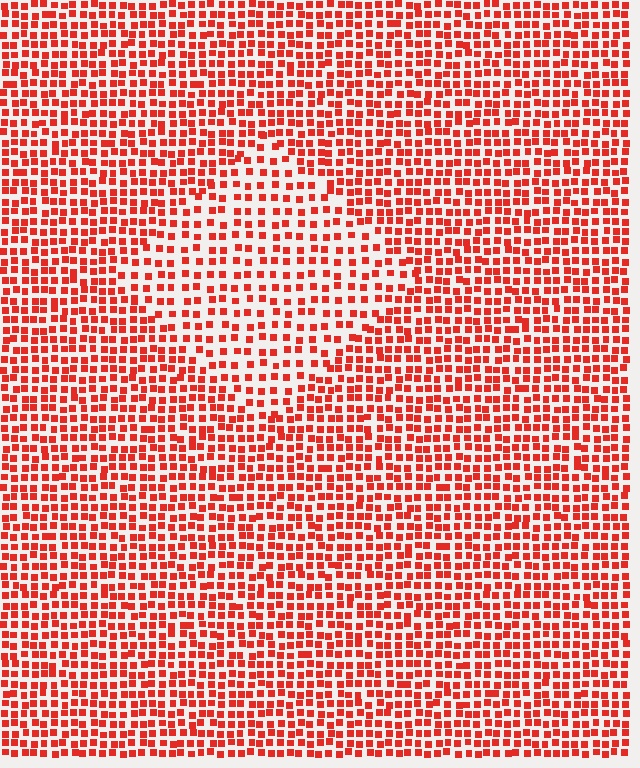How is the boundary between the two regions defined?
The boundary is defined by a change in element density (approximately 1.7x ratio). All elements are the same color, size, and shape.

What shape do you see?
I see a diamond.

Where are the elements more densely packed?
The elements are more densely packed outside the diamond boundary.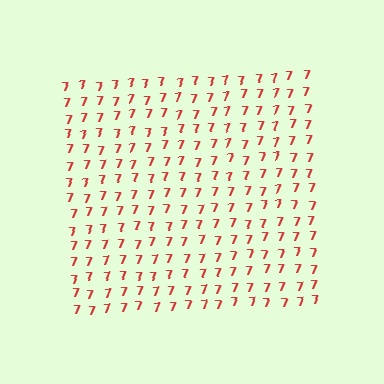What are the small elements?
The small elements are digit 7's.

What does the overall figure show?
The overall figure shows a square.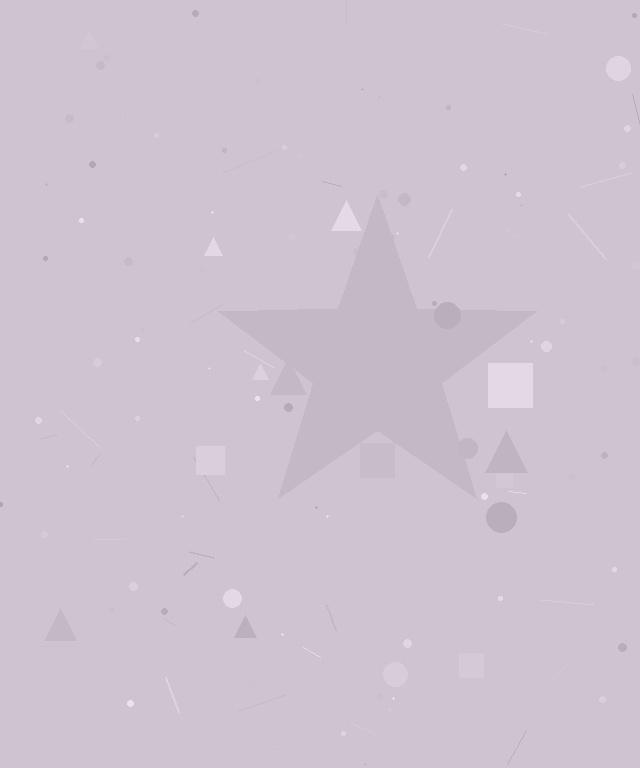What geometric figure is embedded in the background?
A star is embedded in the background.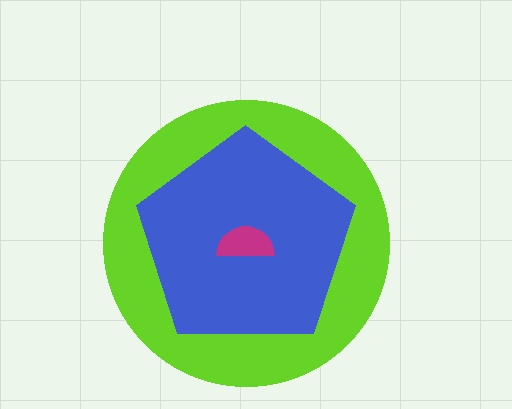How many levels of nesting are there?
3.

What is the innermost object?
The magenta semicircle.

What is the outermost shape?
The lime circle.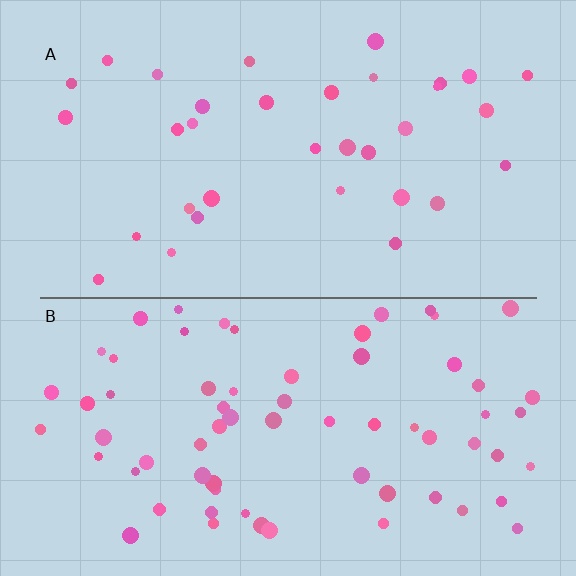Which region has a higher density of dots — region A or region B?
B (the bottom).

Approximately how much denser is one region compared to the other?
Approximately 2.0× — region B over region A.